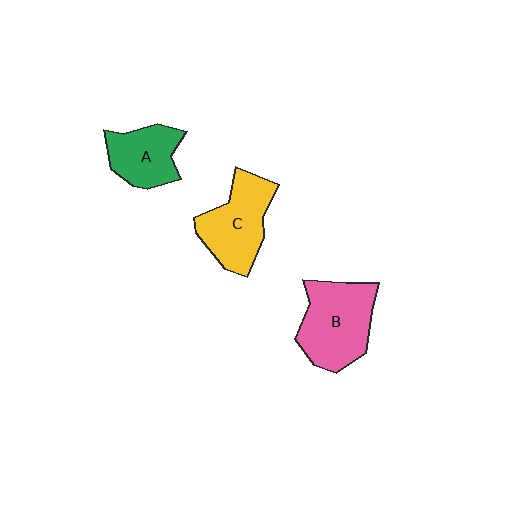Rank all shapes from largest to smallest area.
From largest to smallest: B (pink), C (yellow), A (green).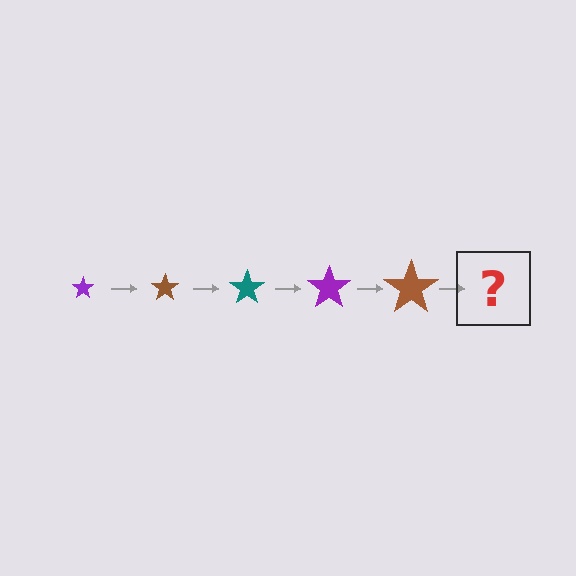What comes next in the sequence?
The next element should be a teal star, larger than the previous one.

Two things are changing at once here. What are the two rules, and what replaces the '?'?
The two rules are that the star grows larger each step and the color cycles through purple, brown, and teal. The '?' should be a teal star, larger than the previous one.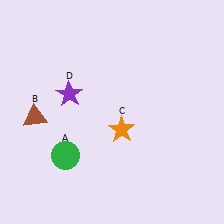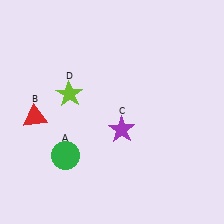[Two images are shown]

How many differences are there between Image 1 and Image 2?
There are 3 differences between the two images.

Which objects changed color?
B changed from brown to red. C changed from orange to purple. D changed from purple to lime.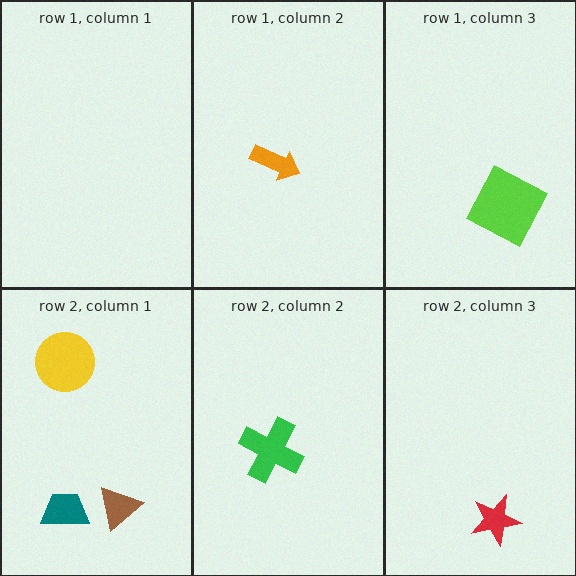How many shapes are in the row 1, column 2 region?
1.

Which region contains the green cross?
The row 2, column 2 region.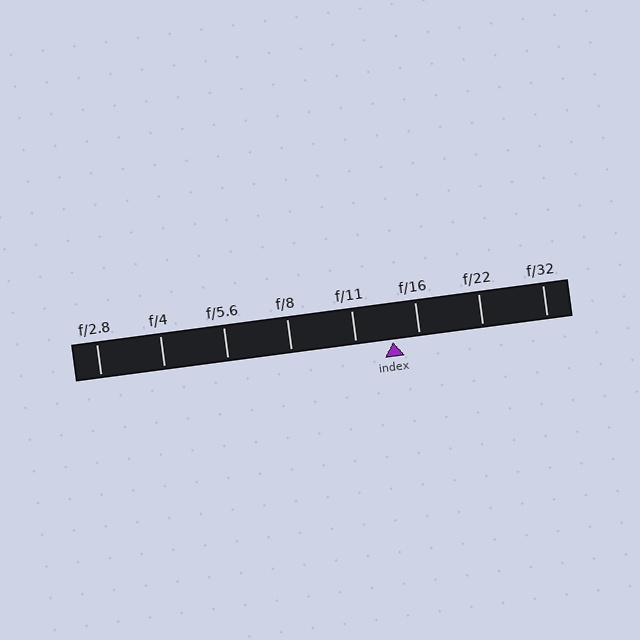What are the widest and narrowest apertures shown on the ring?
The widest aperture shown is f/2.8 and the narrowest is f/32.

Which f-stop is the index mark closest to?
The index mark is closest to f/16.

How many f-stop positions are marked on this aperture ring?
There are 8 f-stop positions marked.